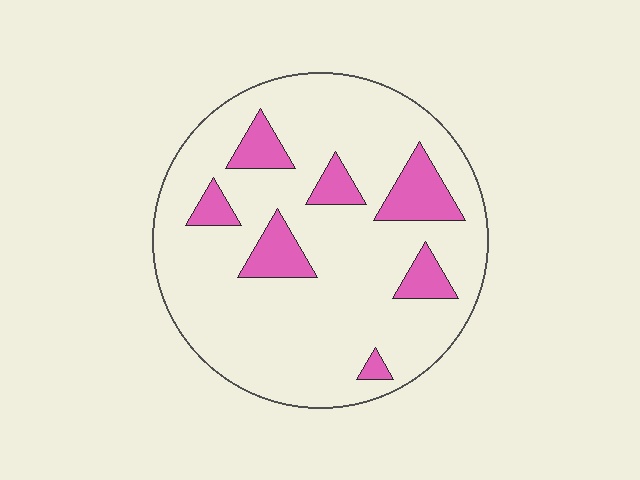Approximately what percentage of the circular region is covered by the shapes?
Approximately 15%.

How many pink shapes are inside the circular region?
7.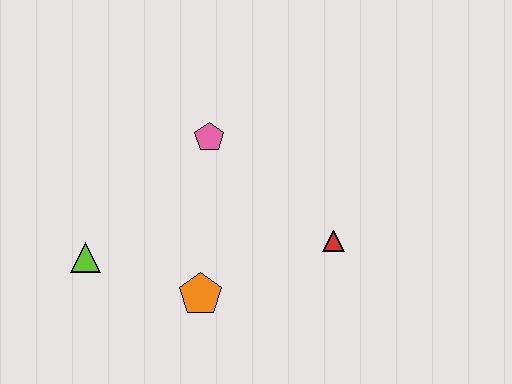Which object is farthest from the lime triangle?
The red triangle is farthest from the lime triangle.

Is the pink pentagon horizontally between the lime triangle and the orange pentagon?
No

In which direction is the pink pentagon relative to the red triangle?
The pink pentagon is to the left of the red triangle.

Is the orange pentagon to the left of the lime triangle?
No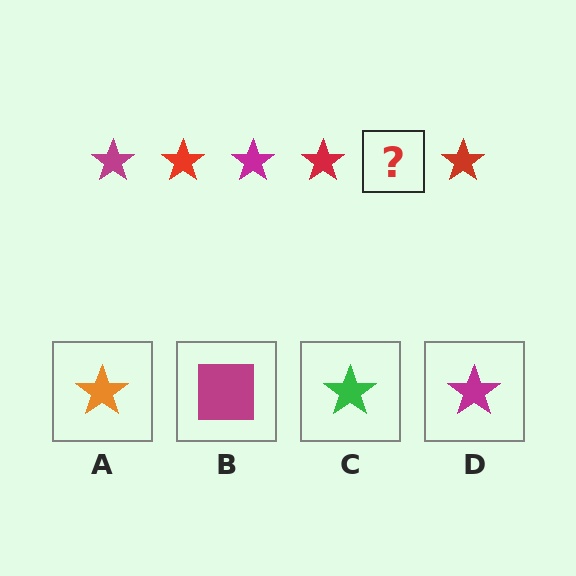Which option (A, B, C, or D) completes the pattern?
D.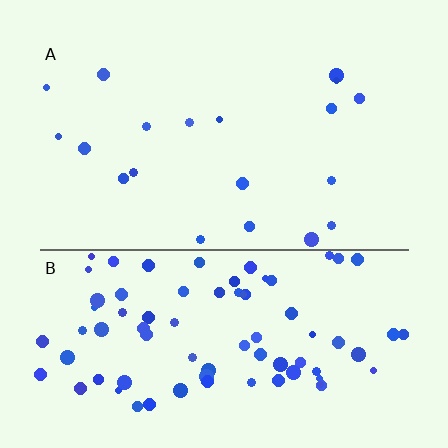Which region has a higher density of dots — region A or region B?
B (the bottom).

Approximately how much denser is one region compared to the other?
Approximately 4.2× — region B over region A.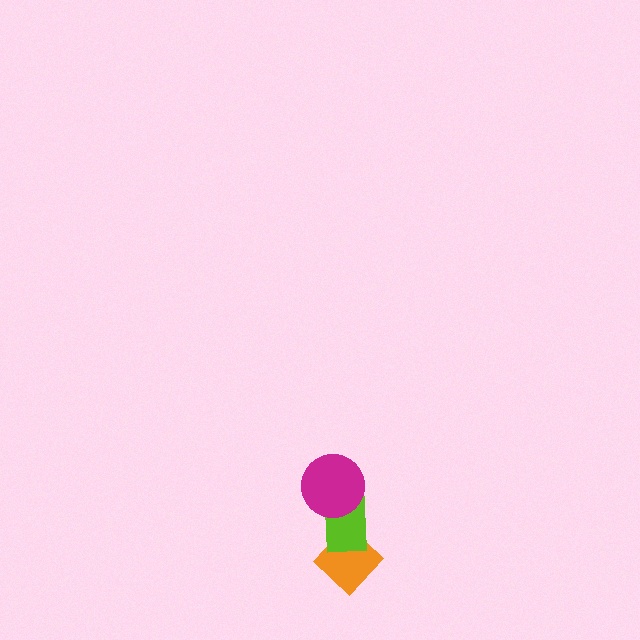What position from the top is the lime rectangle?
The lime rectangle is 2nd from the top.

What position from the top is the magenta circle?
The magenta circle is 1st from the top.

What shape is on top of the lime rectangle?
The magenta circle is on top of the lime rectangle.